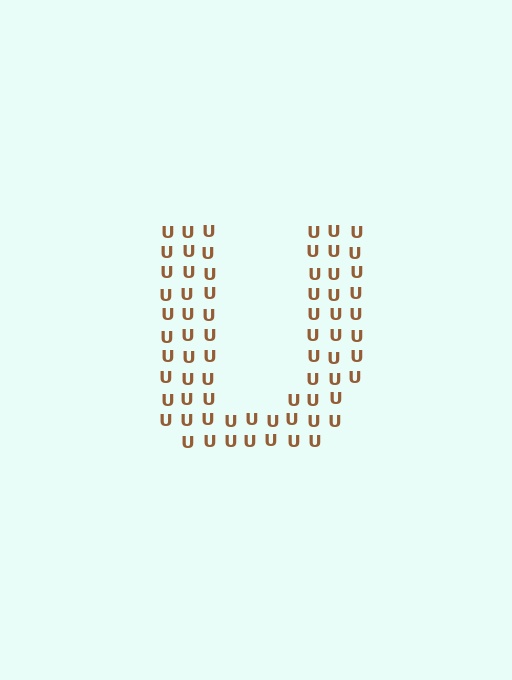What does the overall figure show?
The overall figure shows the letter U.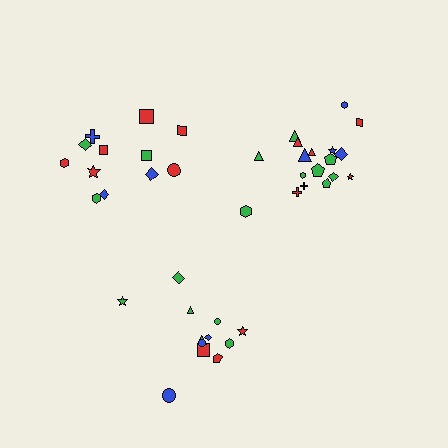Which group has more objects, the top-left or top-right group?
The top-right group.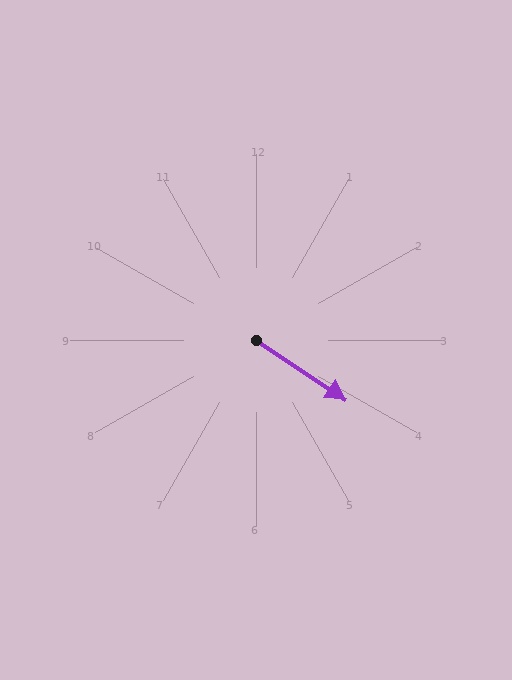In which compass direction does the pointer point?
Southeast.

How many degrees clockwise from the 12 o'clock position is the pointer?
Approximately 124 degrees.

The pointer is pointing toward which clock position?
Roughly 4 o'clock.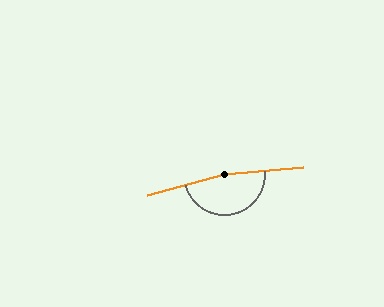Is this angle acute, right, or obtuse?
It is obtuse.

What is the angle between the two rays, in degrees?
Approximately 169 degrees.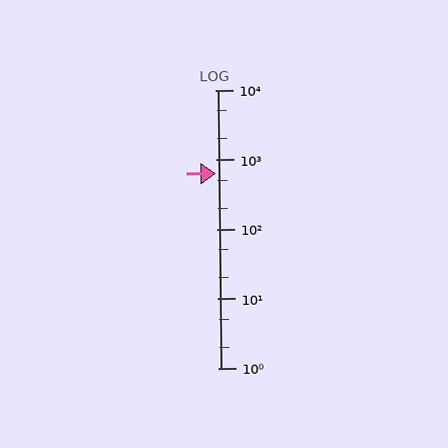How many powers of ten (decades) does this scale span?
The scale spans 4 decades, from 1 to 10000.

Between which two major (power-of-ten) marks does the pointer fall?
The pointer is between 100 and 1000.